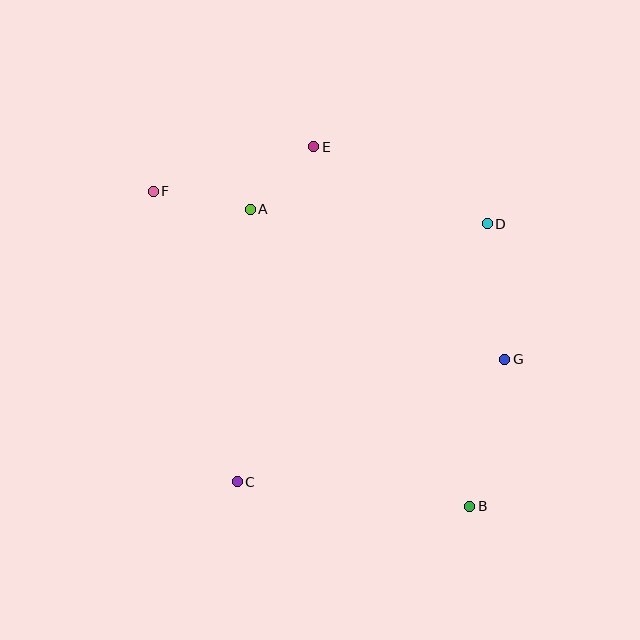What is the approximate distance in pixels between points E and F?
The distance between E and F is approximately 167 pixels.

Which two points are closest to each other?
Points A and E are closest to each other.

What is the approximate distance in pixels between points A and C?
The distance between A and C is approximately 273 pixels.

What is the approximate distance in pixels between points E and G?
The distance between E and G is approximately 285 pixels.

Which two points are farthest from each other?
Points B and F are farthest from each other.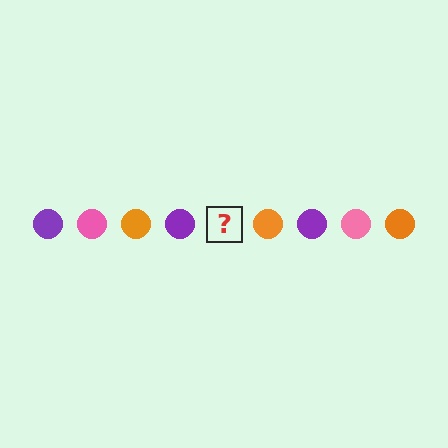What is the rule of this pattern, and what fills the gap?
The rule is that the pattern cycles through purple, pink, orange circles. The gap should be filled with a pink circle.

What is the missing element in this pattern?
The missing element is a pink circle.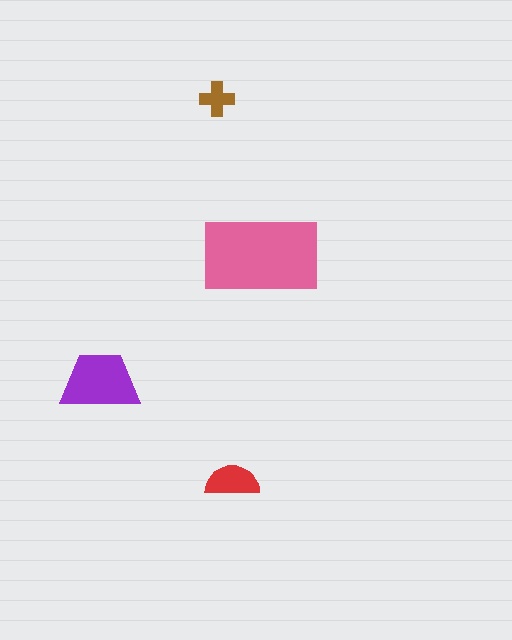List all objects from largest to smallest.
The pink rectangle, the purple trapezoid, the red semicircle, the brown cross.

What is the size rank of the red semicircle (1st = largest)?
3rd.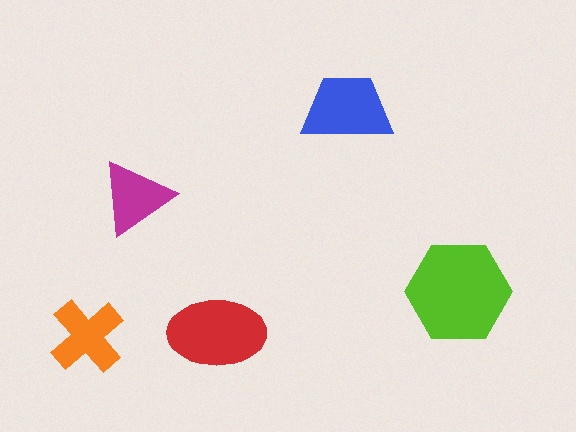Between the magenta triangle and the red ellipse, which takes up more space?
The red ellipse.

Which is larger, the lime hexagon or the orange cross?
The lime hexagon.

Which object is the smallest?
The magenta triangle.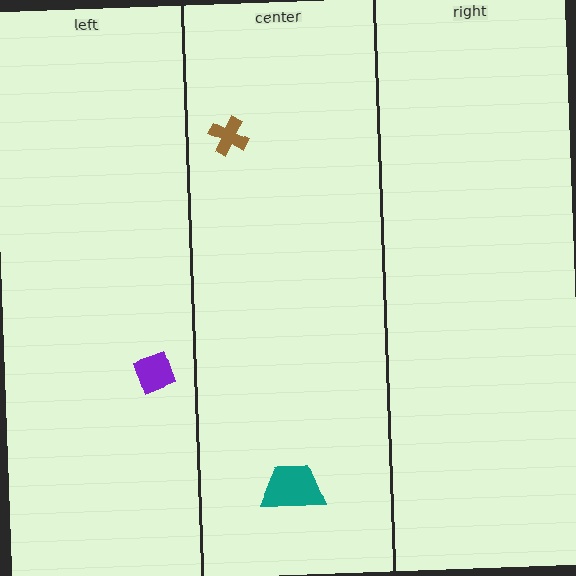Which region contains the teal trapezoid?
The center region.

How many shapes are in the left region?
1.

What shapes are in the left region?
The purple diamond.